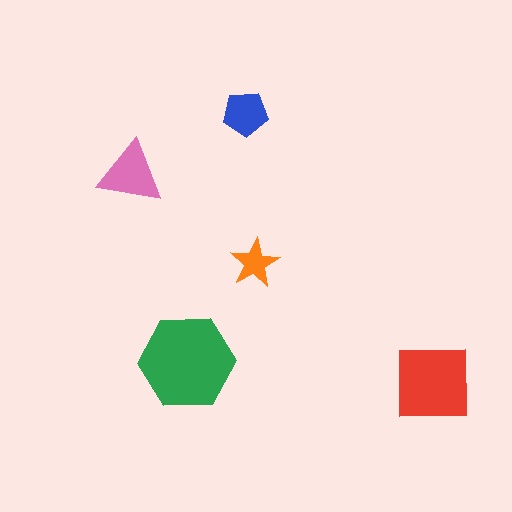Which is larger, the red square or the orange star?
The red square.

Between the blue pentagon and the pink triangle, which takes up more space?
The pink triangle.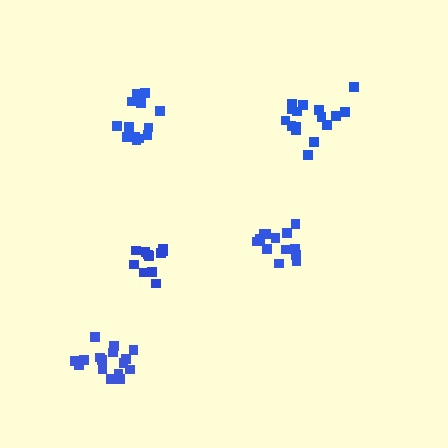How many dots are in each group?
Group 1: 11 dots, Group 2: 13 dots, Group 3: 13 dots, Group 4: 16 dots, Group 5: 16 dots (69 total).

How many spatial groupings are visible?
There are 5 spatial groupings.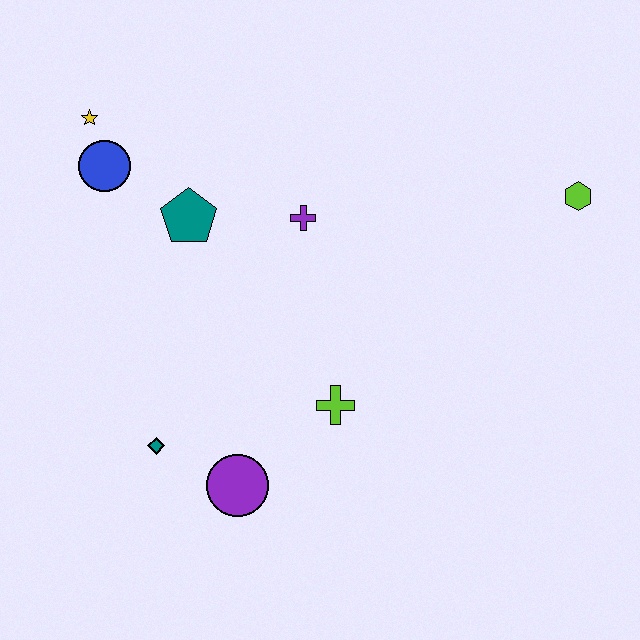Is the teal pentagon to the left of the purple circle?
Yes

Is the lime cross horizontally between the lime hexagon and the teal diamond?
Yes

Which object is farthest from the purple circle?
The lime hexagon is farthest from the purple circle.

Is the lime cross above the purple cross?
No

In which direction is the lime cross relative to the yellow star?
The lime cross is below the yellow star.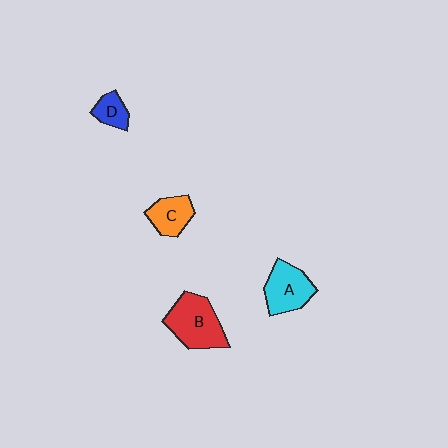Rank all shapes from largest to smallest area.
From largest to smallest: B (red), A (cyan), C (orange), D (blue).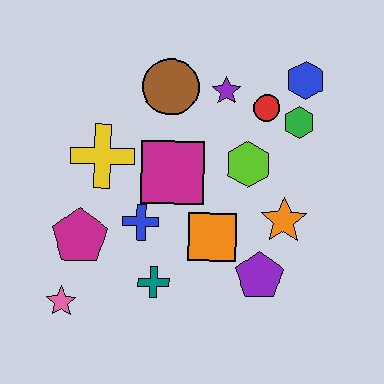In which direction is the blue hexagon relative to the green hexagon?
The blue hexagon is above the green hexagon.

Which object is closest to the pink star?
The magenta pentagon is closest to the pink star.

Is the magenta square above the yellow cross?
No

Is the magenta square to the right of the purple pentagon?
No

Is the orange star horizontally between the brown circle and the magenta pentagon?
No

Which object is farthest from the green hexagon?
The pink star is farthest from the green hexagon.